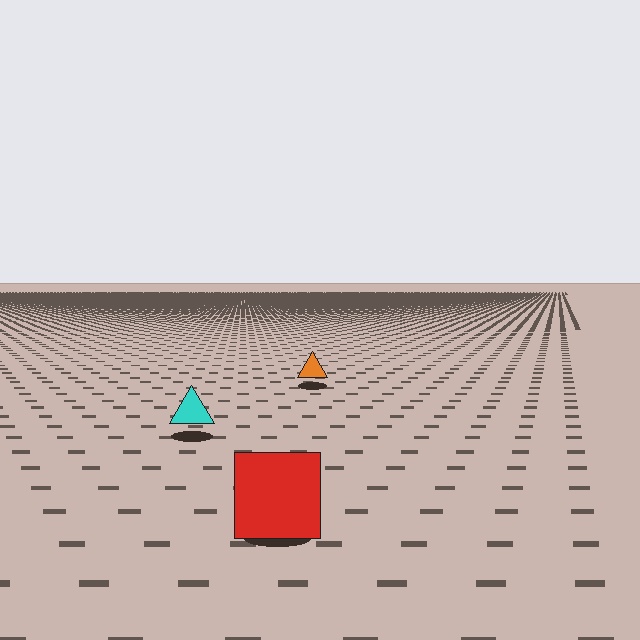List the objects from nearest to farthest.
From nearest to farthest: the red square, the cyan triangle, the orange triangle.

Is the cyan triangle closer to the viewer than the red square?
No. The red square is closer — you can tell from the texture gradient: the ground texture is coarser near it.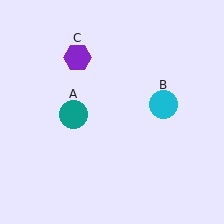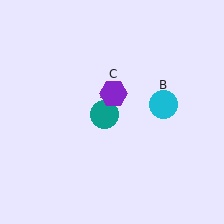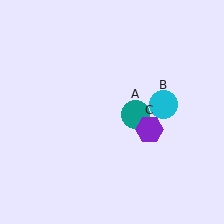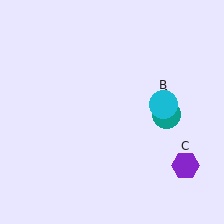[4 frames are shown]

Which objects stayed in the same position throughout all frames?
Cyan circle (object B) remained stationary.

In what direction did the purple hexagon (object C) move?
The purple hexagon (object C) moved down and to the right.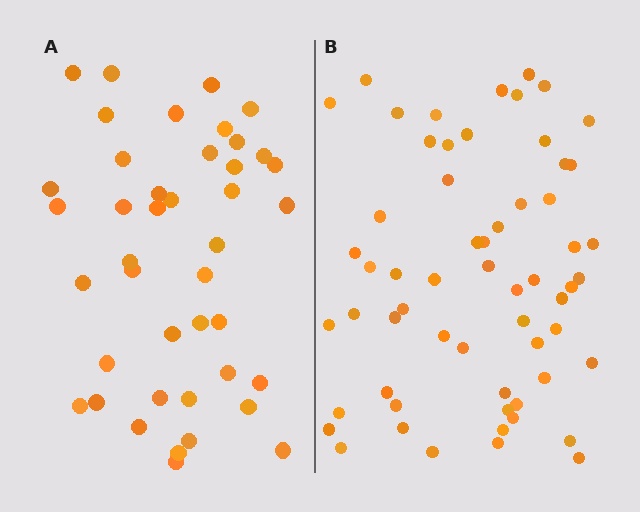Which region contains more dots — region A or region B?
Region B (the right region) has more dots.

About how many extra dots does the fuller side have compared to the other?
Region B has approximately 20 more dots than region A.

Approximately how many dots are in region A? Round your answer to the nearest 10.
About 40 dots. (The exact count is 42, which rounds to 40.)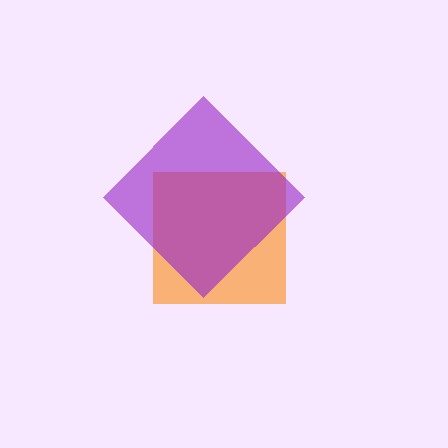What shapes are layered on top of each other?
The layered shapes are: an orange square, a purple diamond.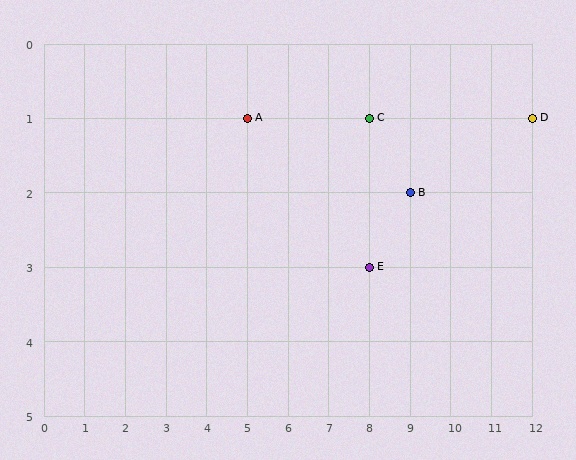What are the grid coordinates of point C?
Point C is at grid coordinates (8, 1).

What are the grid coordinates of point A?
Point A is at grid coordinates (5, 1).